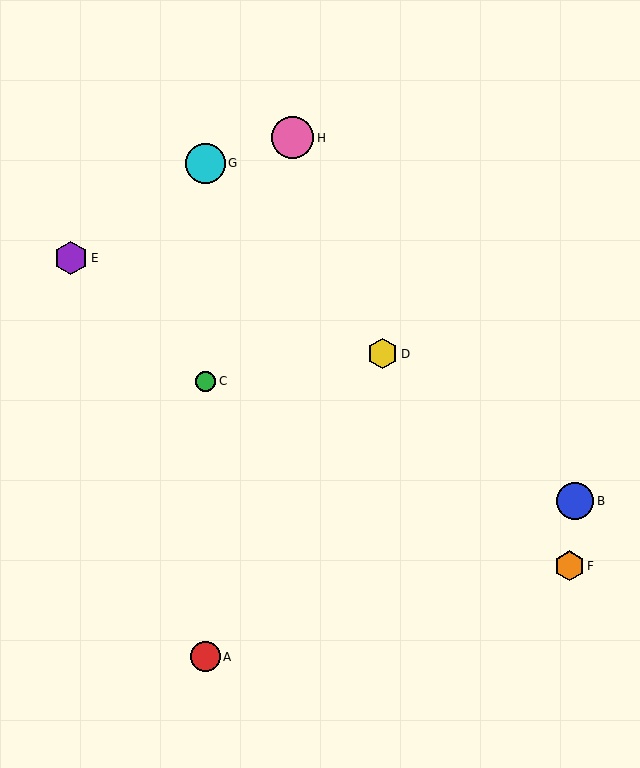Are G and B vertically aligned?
No, G is at x≈205 and B is at x≈575.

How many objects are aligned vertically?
3 objects (A, C, G) are aligned vertically.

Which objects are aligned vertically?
Objects A, C, G are aligned vertically.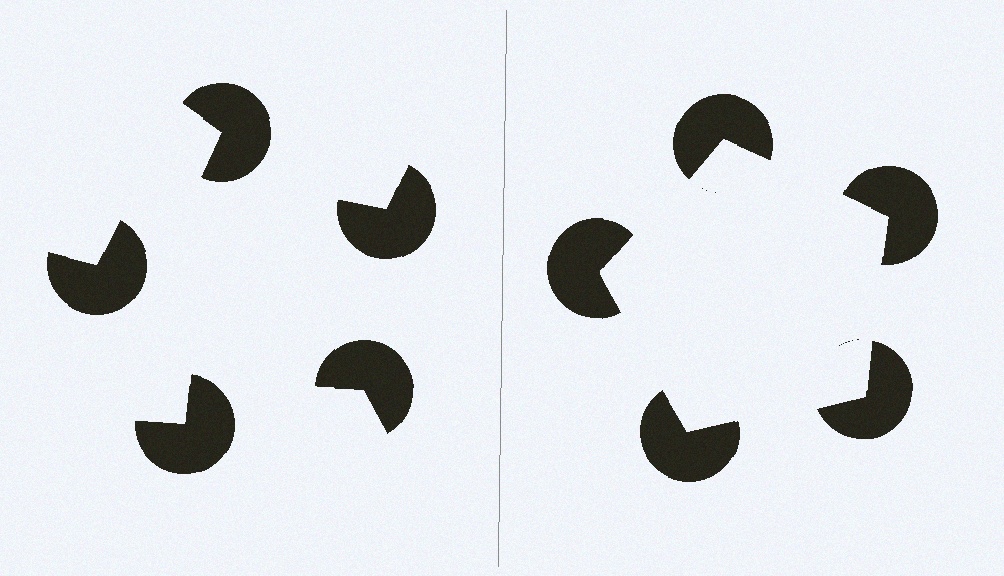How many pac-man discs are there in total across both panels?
10 — 5 on each side.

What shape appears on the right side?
An illusory pentagon.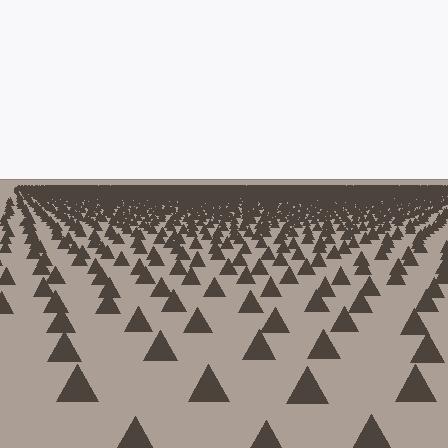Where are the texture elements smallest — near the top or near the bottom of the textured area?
Near the top.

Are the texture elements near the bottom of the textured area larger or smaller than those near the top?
Larger. Near the bottom, elements are closer to the viewer and appear at a bigger on-screen size.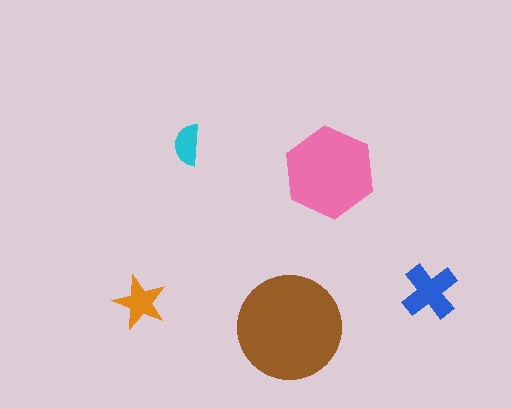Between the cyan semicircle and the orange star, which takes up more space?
The orange star.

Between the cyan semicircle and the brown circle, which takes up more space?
The brown circle.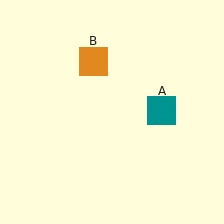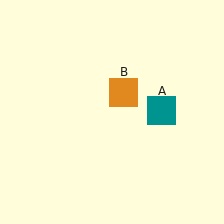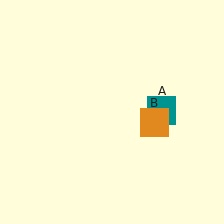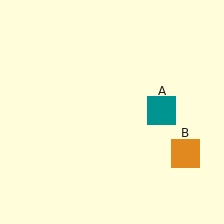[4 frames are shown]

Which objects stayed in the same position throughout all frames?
Teal square (object A) remained stationary.